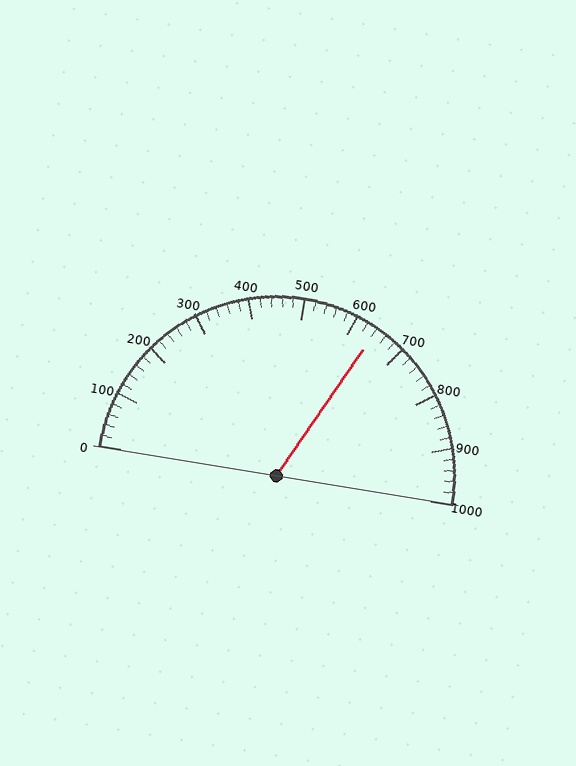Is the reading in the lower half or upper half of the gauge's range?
The reading is in the upper half of the range (0 to 1000).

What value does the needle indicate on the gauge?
The needle indicates approximately 640.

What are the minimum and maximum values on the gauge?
The gauge ranges from 0 to 1000.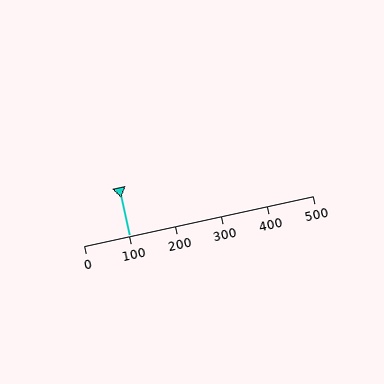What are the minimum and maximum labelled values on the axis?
The axis runs from 0 to 500.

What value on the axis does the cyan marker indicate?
The marker indicates approximately 100.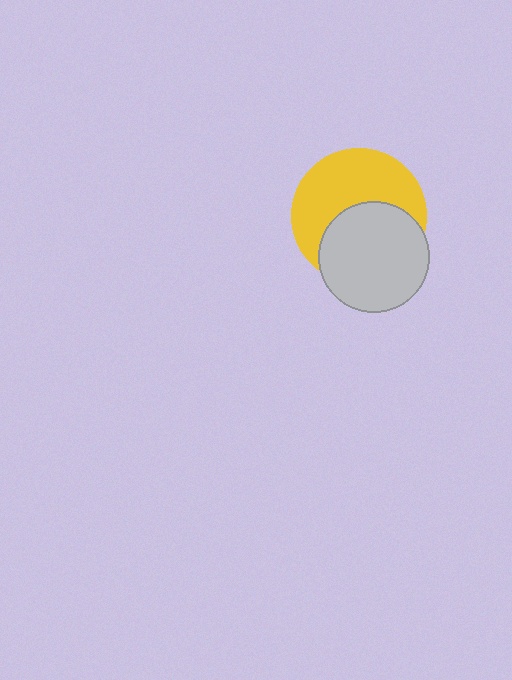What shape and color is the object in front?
The object in front is a light gray circle.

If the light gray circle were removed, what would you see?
You would see the complete yellow circle.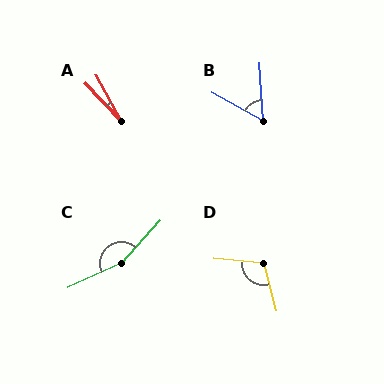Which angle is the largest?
C, at approximately 157 degrees.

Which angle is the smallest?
A, at approximately 15 degrees.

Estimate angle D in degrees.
Approximately 110 degrees.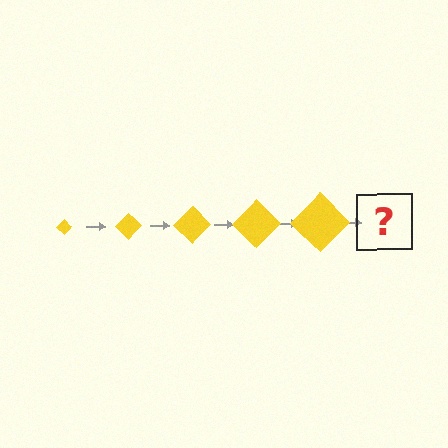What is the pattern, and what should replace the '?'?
The pattern is that the diamond gets progressively larger each step. The '?' should be a yellow diamond, larger than the previous one.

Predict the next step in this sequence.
The next step is a yellow diamond, larger than the previous one.